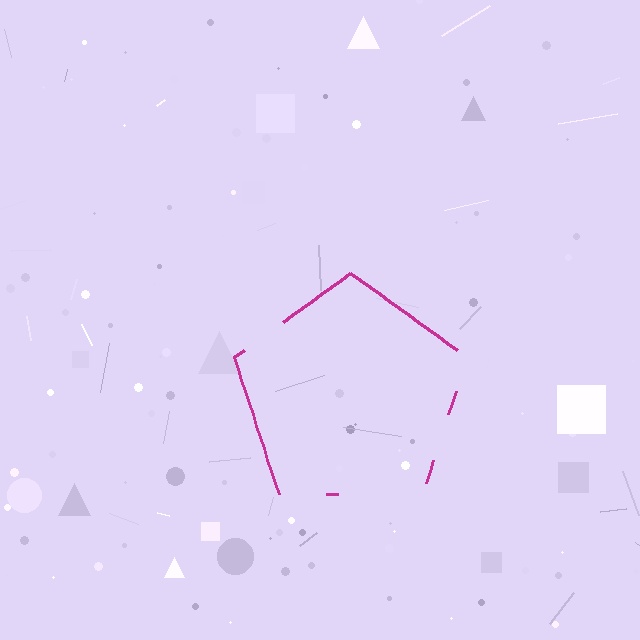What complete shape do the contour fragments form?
The contour fragments form a pentagon.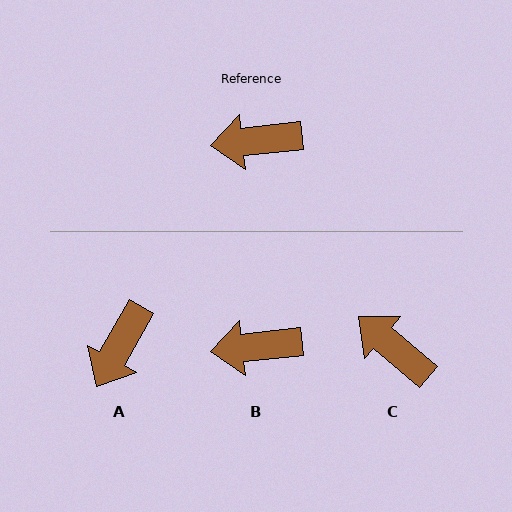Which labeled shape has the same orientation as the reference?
B.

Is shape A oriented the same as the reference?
No, it is off by about 55 degrees.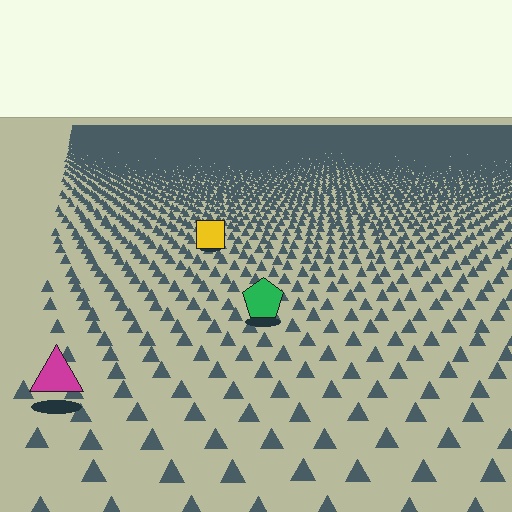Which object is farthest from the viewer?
The yellow square is farthest from the viewer. It appears smaller and the ground texture around it is denser.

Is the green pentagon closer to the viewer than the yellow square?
Yes. The green pentagon is closer — you can tell from the texture gradient: the ground texture is coarser near it.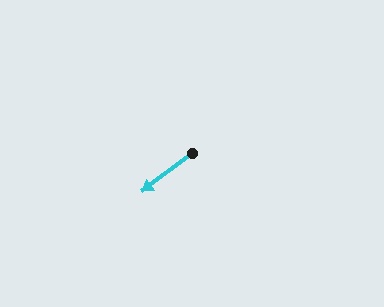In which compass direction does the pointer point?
Southwest.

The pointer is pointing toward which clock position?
Roughly 8 o'clock.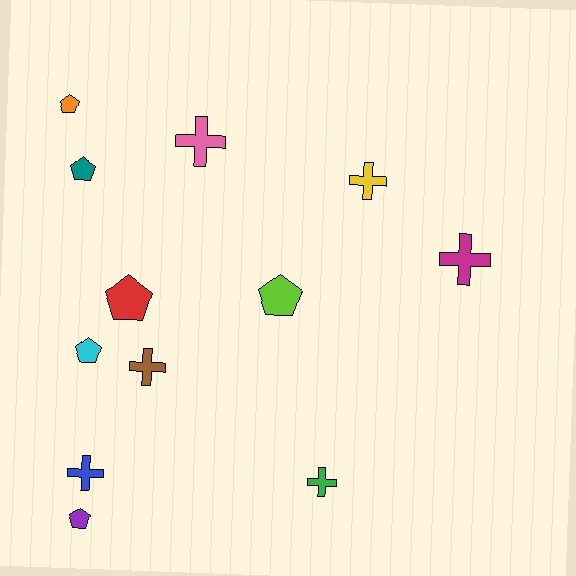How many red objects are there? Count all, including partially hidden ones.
There is 1 red object.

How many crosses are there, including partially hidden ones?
There are 6 crosses.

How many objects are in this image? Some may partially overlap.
There are 12 objects.